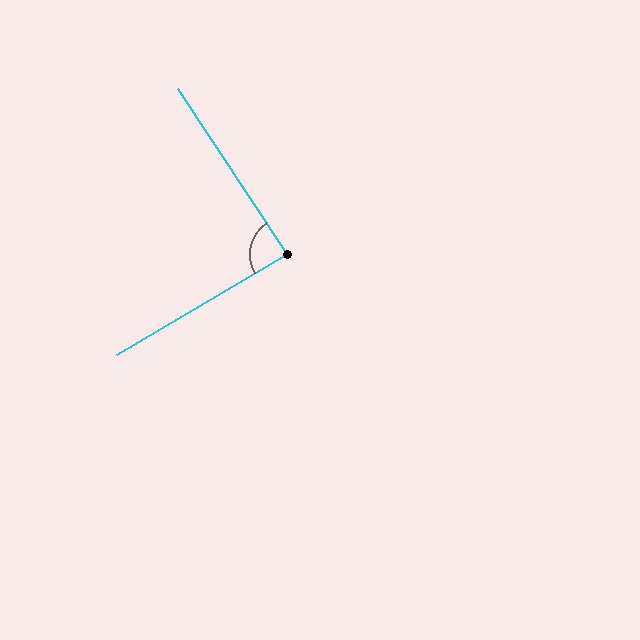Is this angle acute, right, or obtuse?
It is approximately a right angle.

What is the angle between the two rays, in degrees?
Approximately 87 degrees.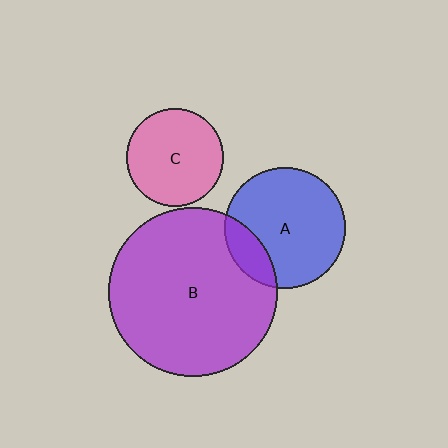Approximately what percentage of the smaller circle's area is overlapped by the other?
Approximately 20%.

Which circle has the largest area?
Circle B (purple).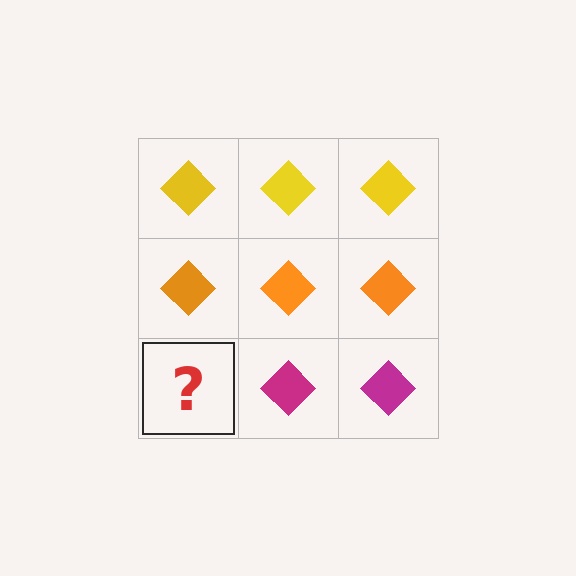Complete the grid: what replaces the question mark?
The question mark should be replaced with a magenta diamond.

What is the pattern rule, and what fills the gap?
The rule is that each row has a consistent color. The gap should be filled with a magenta diamond.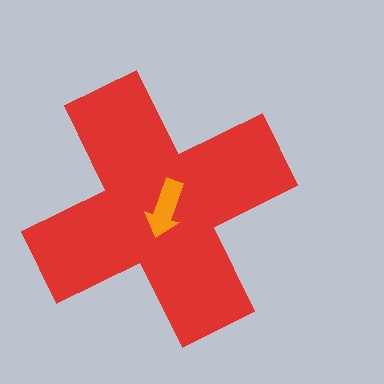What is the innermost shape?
The orange arrow.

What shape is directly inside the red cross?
The orange arrow.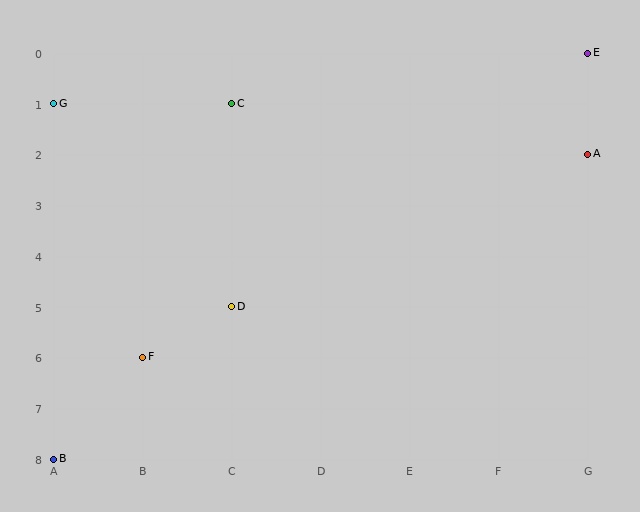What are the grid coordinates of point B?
Point B is at grid coordinates (A, 8).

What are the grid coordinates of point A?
Point A is at grid coordinates (G, 2).